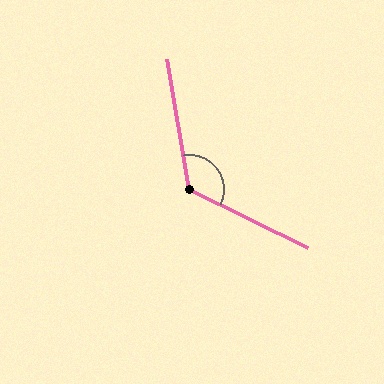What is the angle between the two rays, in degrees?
Approximately 126 degrees.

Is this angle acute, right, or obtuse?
It is obtuse.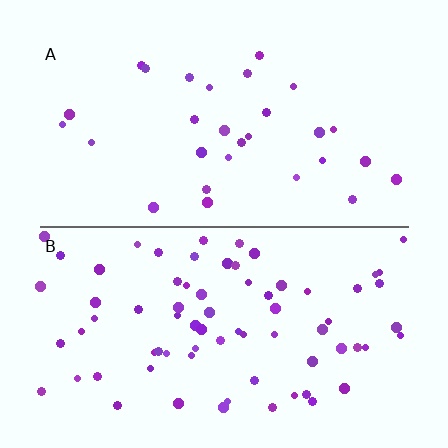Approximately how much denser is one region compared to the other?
Approximately 2.5× — region B over region A.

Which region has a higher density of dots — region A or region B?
B (the bottom).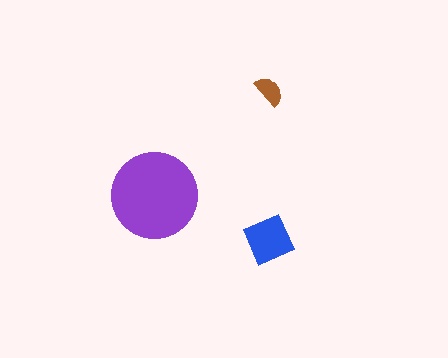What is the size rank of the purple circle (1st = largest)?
1st.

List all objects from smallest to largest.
The brown semicircle, the blue square, the purple circle.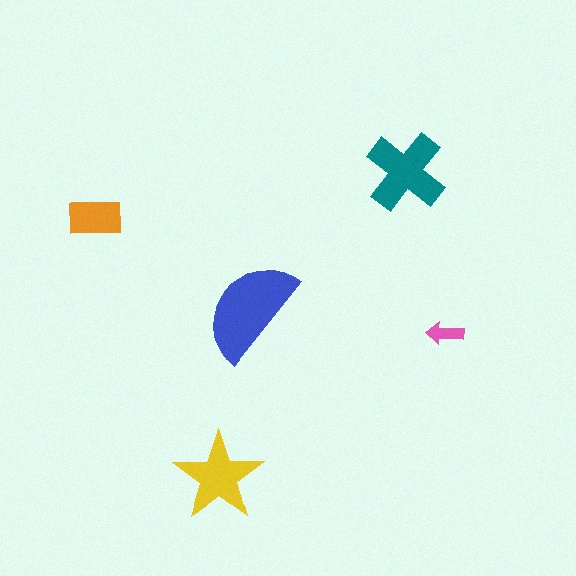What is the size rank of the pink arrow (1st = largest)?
5th.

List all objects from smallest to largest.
The pink arrow, the orange rectangle, the yellow star, the teal cross, the blue semicircle.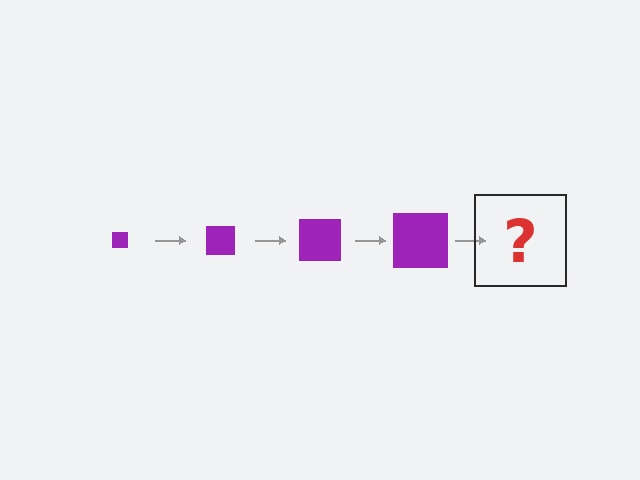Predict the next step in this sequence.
The next step is a purple square, larger than the previous one.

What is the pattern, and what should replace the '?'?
The pattern is that the square gets progressively larger each step. The '?' should be a purple square, larger than the previous one.